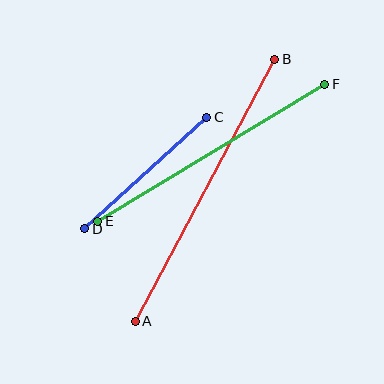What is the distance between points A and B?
The distance is approximately 297 pixels.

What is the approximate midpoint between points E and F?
The midpoint is at approximately (211, 153) pixels.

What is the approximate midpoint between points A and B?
The midpoint is at approximately (205, 190) pixels.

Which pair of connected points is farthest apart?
Points A and B are farthest apart.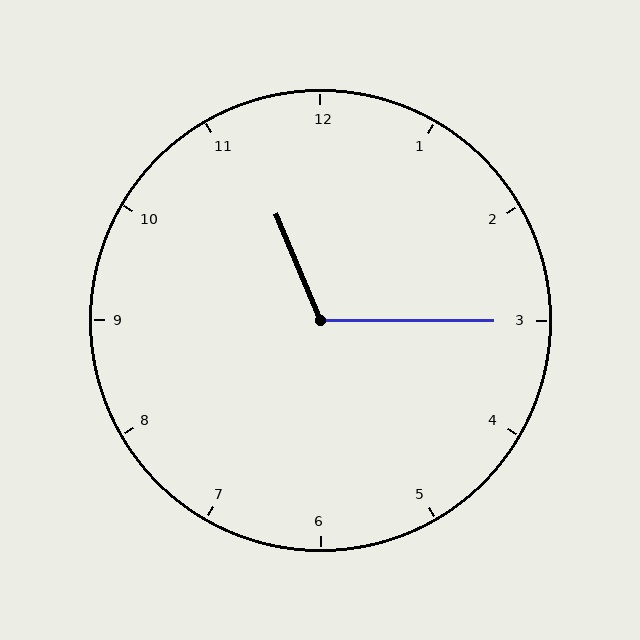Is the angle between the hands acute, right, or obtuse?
It is obtuse.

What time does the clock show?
11:15.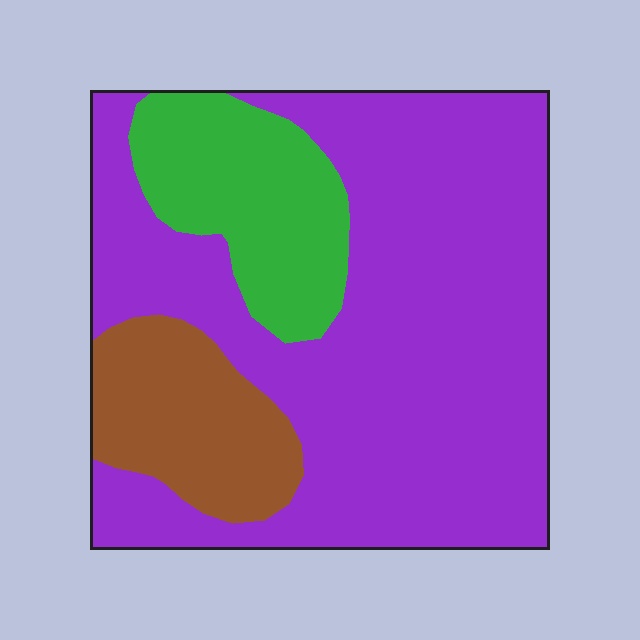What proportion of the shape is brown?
Brown takes up about one eighth (1/8) of the shape.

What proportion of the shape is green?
Green takes up about one sixth (1/6) of the shape.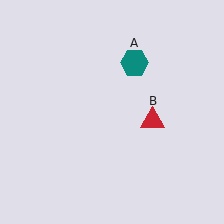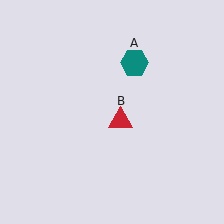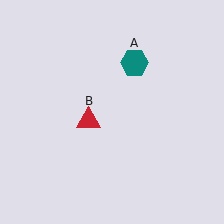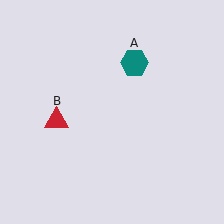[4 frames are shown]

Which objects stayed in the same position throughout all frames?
Teal hexagon (object A) remained stationary.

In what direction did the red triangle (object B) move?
The red triangle (object B) moved left.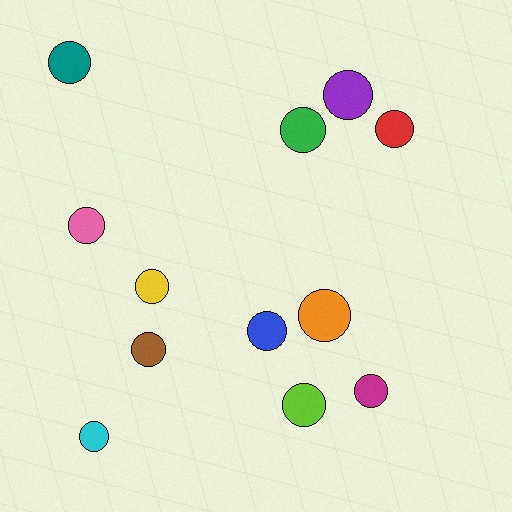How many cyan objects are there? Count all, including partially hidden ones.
There is 1 cyan object.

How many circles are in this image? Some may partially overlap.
There are 12 circles.